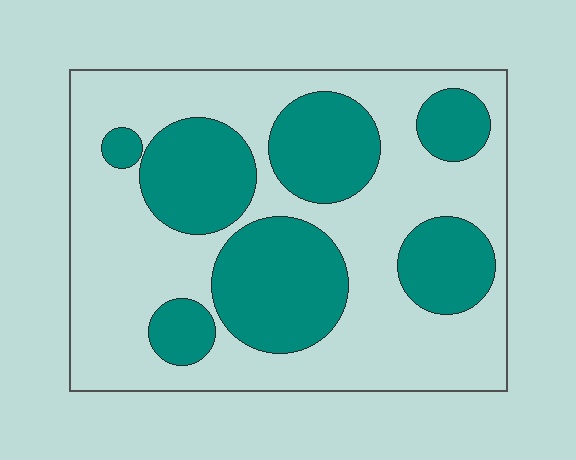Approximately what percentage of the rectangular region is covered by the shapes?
Approximately 35%.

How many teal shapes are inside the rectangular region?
7.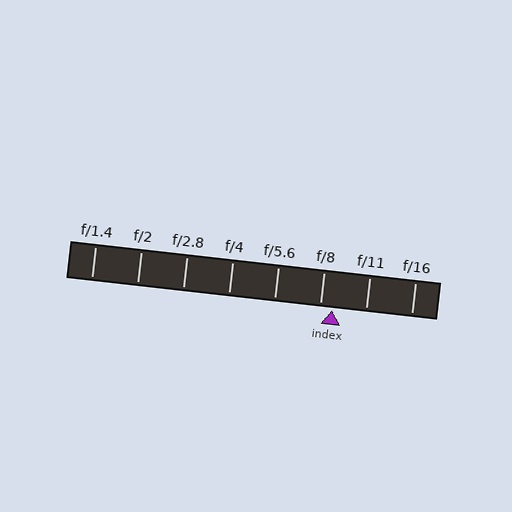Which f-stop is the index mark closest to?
The index mark is closest to f/8.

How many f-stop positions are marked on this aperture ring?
There are 8 f-stop positions marked.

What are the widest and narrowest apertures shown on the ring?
The widest aperture shown is f/1.4 and the narrowest is f/16.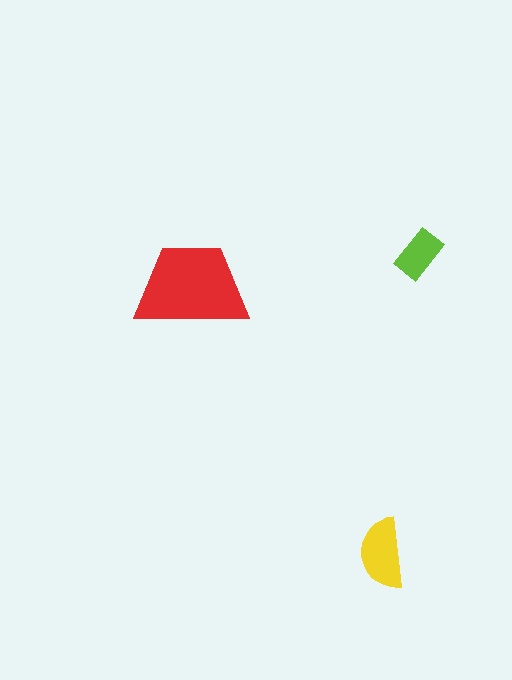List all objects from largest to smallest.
The red trapezoid, the yellow semicircle, the lime rectangle.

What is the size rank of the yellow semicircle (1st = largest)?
2nd.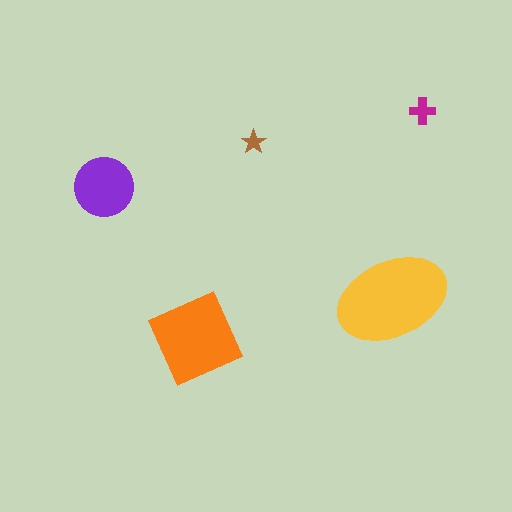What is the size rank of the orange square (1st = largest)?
2nd.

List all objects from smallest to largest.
The brown star, the magenta cross, the purple circle, the orange square, the yellow ellipse.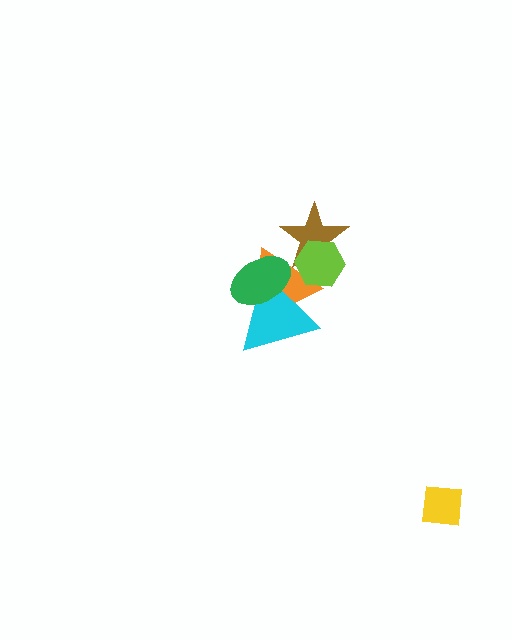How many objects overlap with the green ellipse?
2 objects overlap with the green ellipse.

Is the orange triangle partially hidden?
Yes, it is partially covered by another shape.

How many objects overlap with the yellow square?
0 objects overlap with the yellow square.